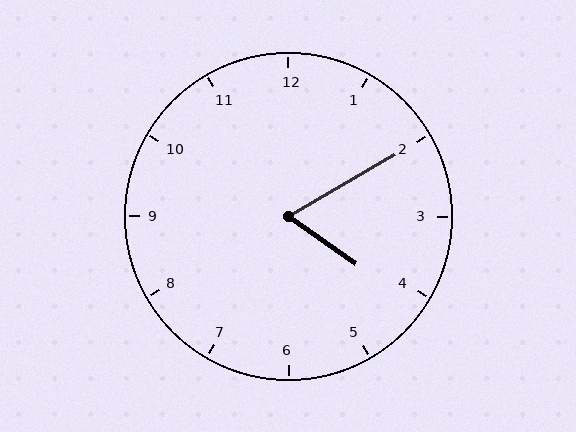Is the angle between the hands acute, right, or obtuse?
It is acute.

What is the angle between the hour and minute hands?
Approximately 65 degrees.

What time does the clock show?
4:10.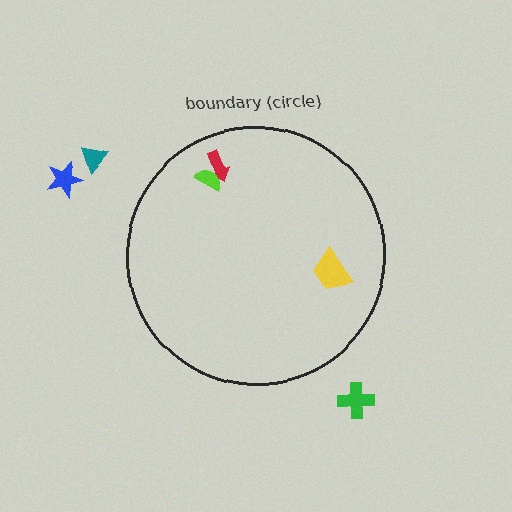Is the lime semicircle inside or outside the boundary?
Inside.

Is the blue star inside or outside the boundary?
Outside.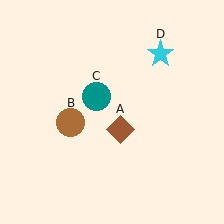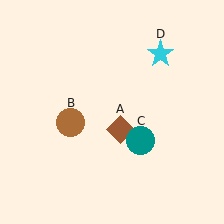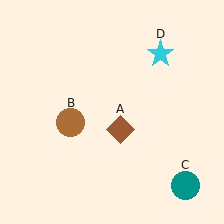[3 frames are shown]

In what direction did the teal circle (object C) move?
The teal circle (object C) moved down and to the right.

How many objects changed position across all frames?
1 object changed position: teal circle (object C).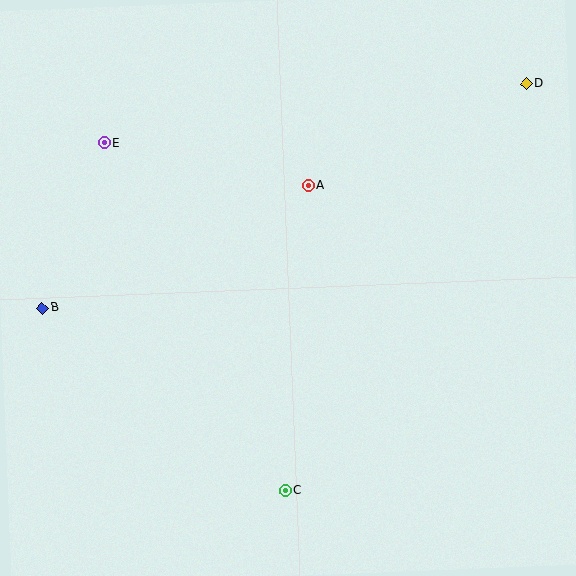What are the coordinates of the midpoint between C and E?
The midpoint between C and E is at (195, 317).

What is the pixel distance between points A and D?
The distance between A and D is 241 pixels.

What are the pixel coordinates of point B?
Point B is at (43, 308).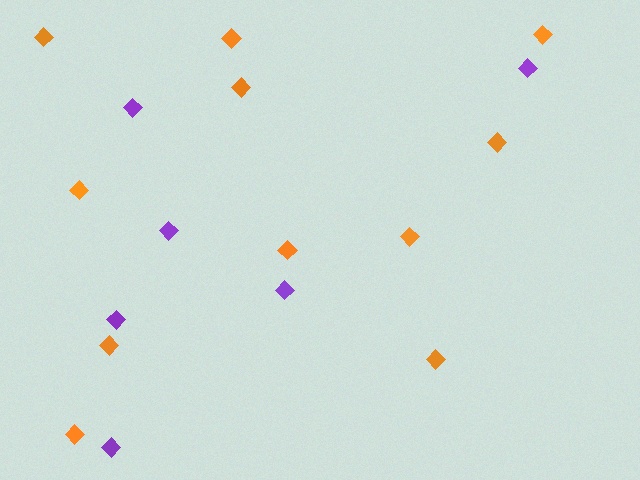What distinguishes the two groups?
There are 2 groups: one group of orange diamonds (11) and one group of purple diamonds (6).